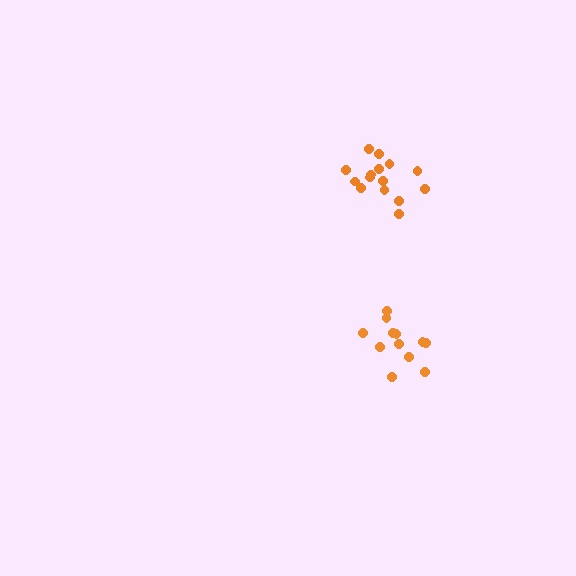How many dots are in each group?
Group 1: 15 dots, Group 2: 12 dots (27 total).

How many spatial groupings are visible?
There are 2 spatial groupings.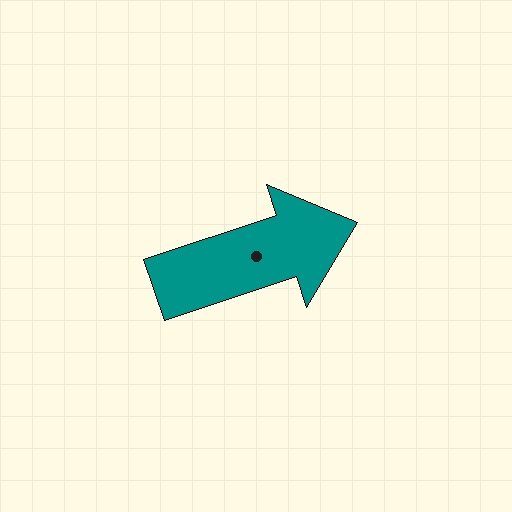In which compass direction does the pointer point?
East.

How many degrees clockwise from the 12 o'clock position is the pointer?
Approximately 72 degrees.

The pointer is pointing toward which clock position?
Roughly 2 o'clock.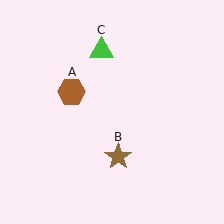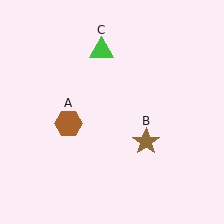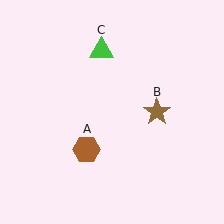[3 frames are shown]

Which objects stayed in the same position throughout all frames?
Green triangle (object C) remained stationary.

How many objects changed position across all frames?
2 objects changed position: brown hexagon (object A), brown star (object B).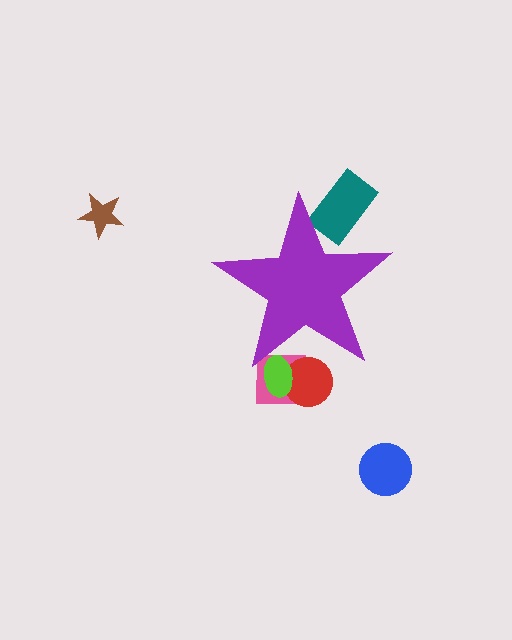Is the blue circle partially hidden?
No, the blue circle is fully visible.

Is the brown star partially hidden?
No, the brown star is fully visible.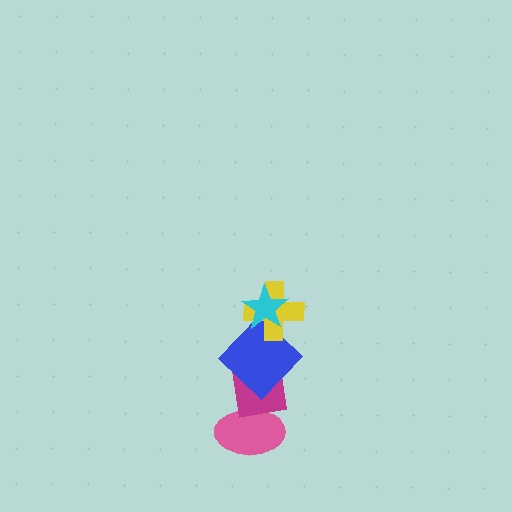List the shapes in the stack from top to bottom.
From top to bottom: the cyan star, the yellow cross, the blue diamond, the magenta square, the pink ellipse.